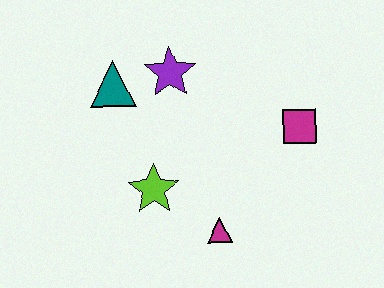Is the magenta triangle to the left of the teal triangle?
No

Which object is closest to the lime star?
The magenta triangle is closest to the lime star.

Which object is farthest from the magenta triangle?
The teal triangle is farthest from the magenta triangle.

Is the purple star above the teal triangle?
Yes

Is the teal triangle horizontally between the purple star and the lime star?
No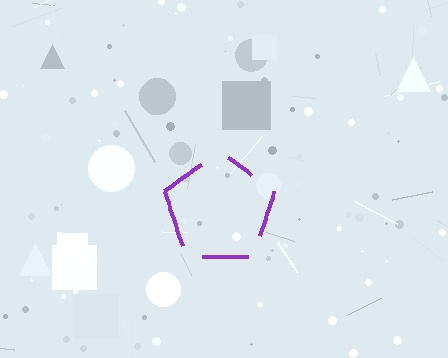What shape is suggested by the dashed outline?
The dashed outline suggests a pentagon.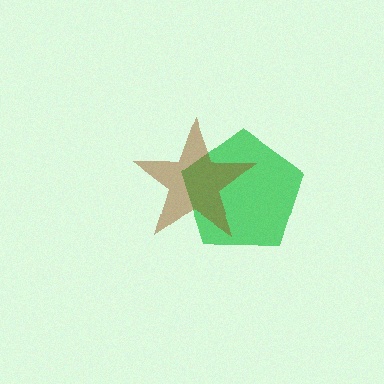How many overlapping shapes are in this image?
There are 2 overlapping shapes in the image.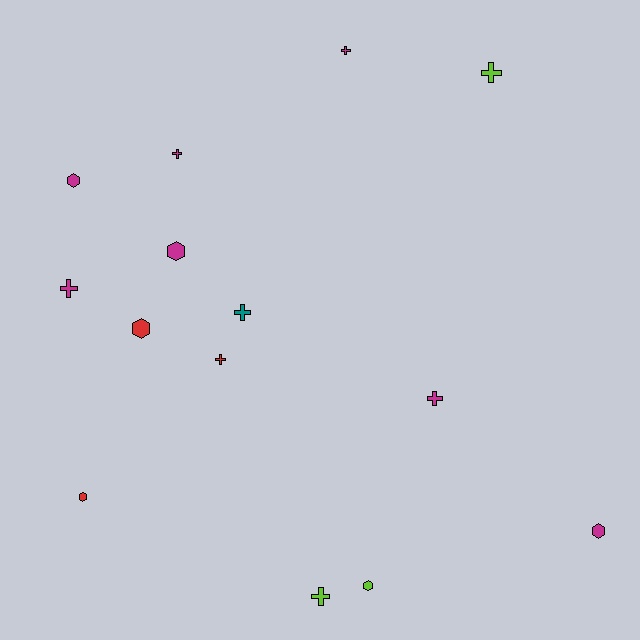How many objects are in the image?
There are 14 objects.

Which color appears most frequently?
Magenta, with 7 objects.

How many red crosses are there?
There is 1 red cross.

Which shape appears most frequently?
Cross, with 8 objects.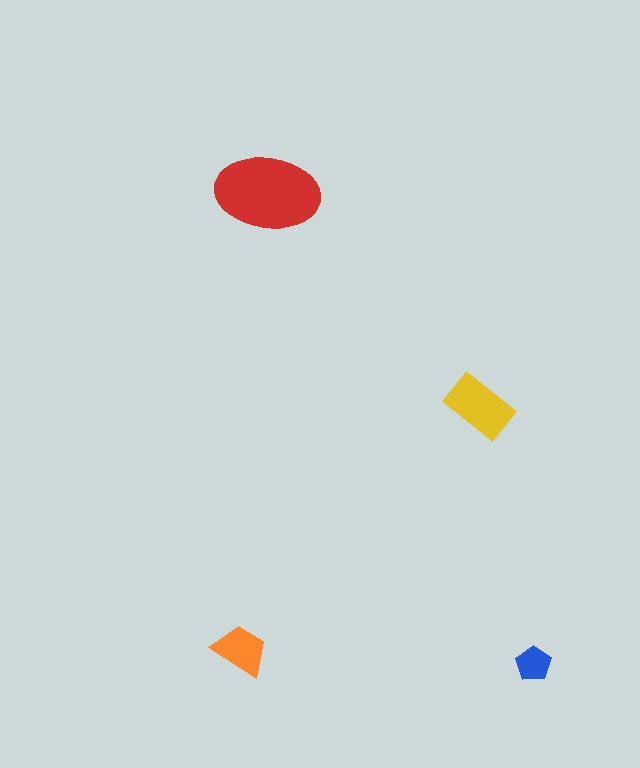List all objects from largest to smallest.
The red ellipse, the yellow rectangle, the orange trapezoid, the blue pentagon.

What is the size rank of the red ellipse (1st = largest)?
1st.